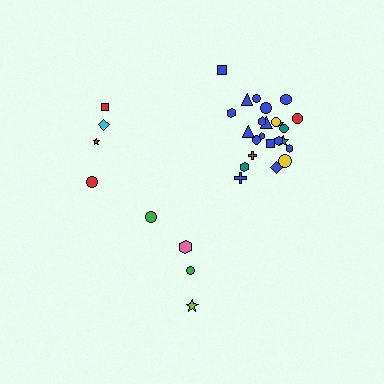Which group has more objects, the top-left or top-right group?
The top-right group.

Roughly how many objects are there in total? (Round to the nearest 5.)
Roughly 35 objects in total.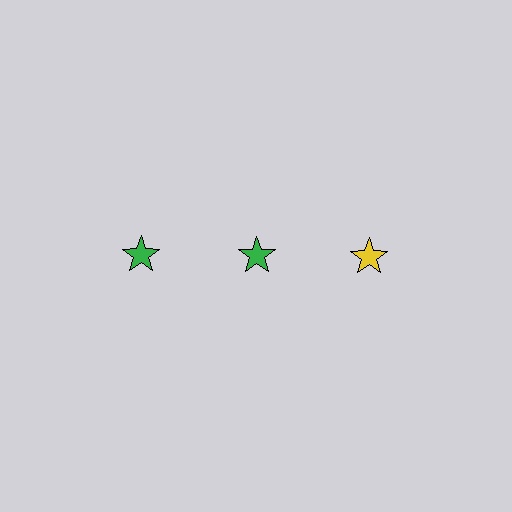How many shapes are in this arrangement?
There are 3 shapes arranged in a grid pattern.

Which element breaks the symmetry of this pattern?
The yellow star in the top row, center column breaks the symmetry. All other shapes are green stars.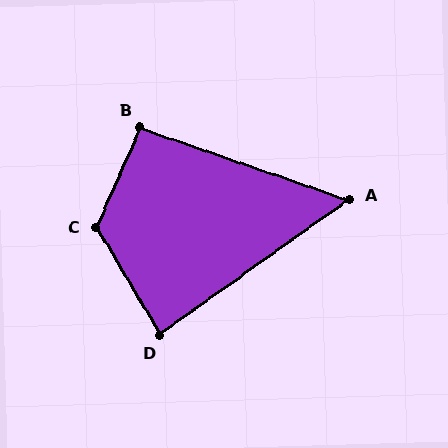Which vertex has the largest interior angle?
C, at approximately 126 degrees.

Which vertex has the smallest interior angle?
A, at approximately 54 degrees.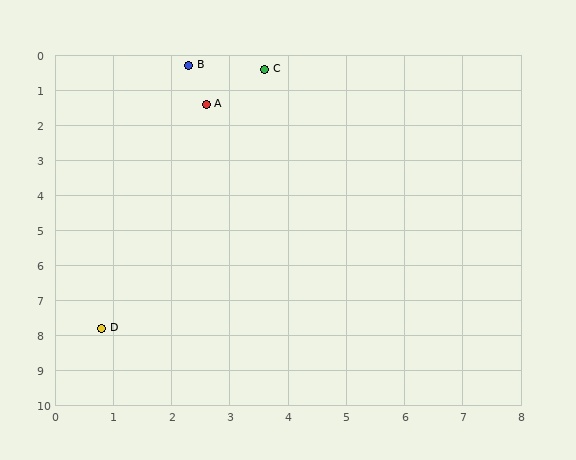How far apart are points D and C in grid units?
Points D and C are about 7.9 grid units apart.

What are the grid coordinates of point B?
Point B is at approximately (2.3, 0.3).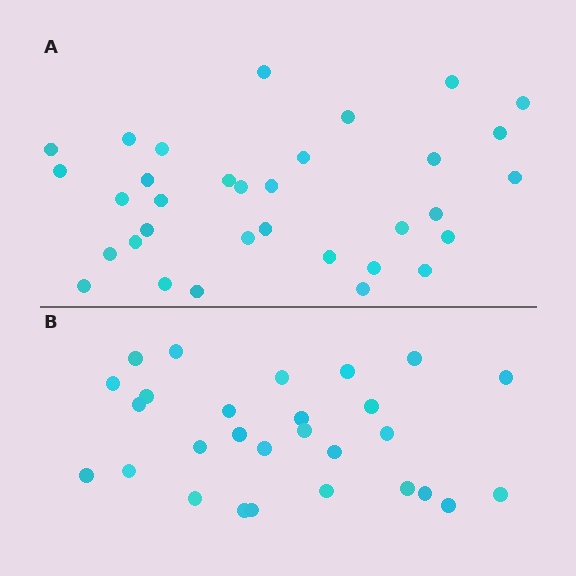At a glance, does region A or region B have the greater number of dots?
Region A (the top region) has more dots.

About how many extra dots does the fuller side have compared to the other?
Region A has about 5 more dots than region B.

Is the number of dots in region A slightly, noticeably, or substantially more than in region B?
Region A has only slightly more — the two regions are fairly close. The ratio is roughly 1.2 to 1.